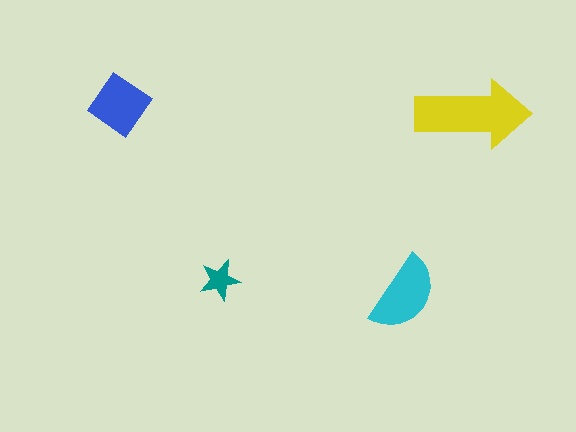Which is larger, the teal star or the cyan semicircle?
The cyan semicircle.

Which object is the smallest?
The teal star.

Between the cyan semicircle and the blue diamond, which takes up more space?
The cyan semicircle.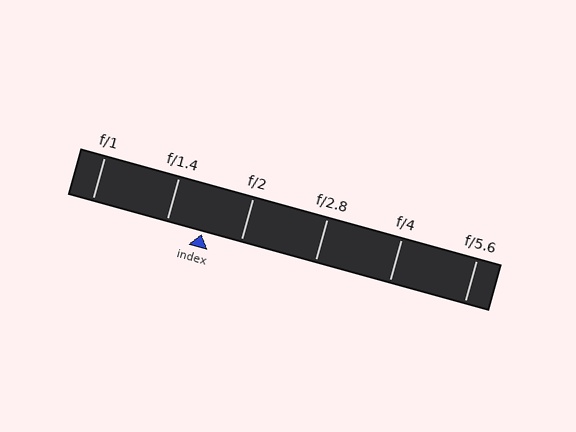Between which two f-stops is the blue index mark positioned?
The index mark is between f/1.4 and f/2.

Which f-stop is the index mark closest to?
The index mark is closest to f/1.4.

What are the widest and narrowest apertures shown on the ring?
The widest aperture shown is f/1 and the narrowest is f/5.6.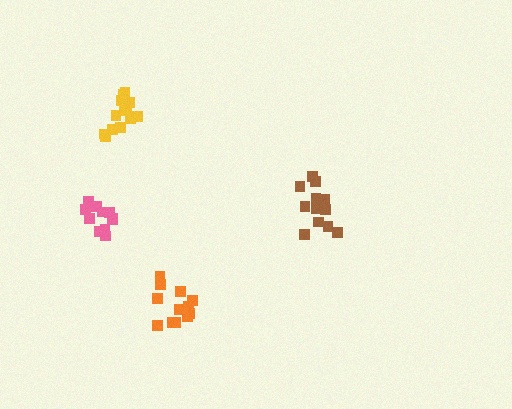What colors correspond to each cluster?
The clusters are colored: pink, yellow, brown, orange.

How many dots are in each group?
Group 1: 11 dots, Group 2: 13 dots, Group 3: 12 dots, Group 4: 12 dots (48 total).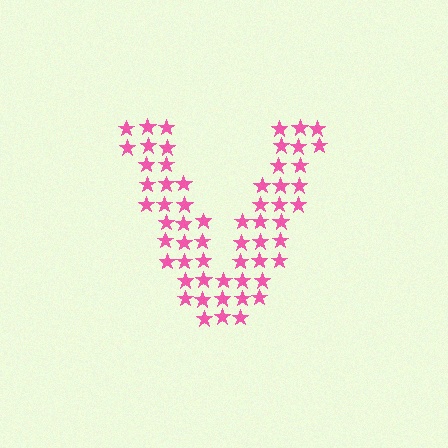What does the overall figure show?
The overall figure shows the letter V.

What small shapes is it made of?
It is made of small stars.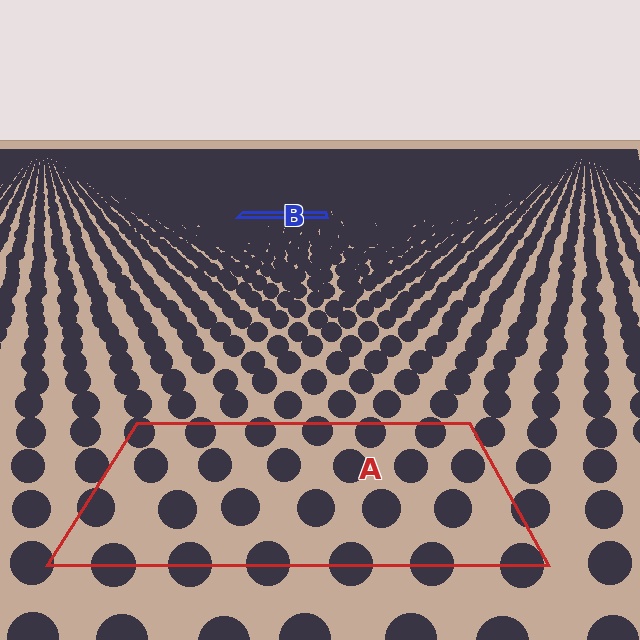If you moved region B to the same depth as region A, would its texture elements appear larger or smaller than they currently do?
They would appear larger. At a closer depth, the same texture elements are projected at a bigger on-screen size.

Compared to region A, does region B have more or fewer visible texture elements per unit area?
Region B has more texture elements per unit area — they are packed more densely because it is farther away.